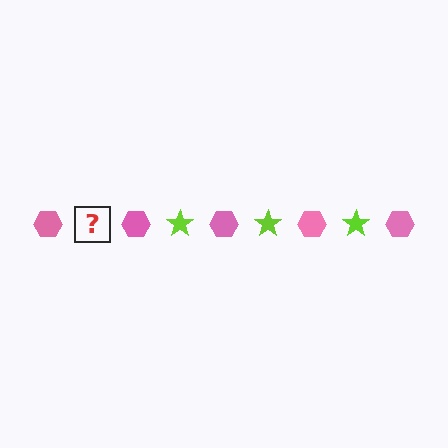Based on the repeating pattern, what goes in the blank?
The blank should be a lime star.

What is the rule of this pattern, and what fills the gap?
The rule is that the pattern alternates between pink hexagon and lime star. The gap should be filled with a lime star.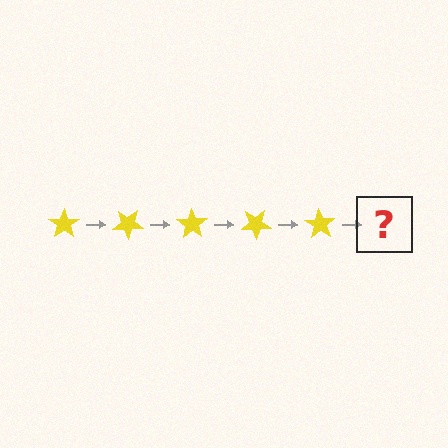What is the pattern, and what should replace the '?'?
The pattern is that the star rotates 35 degrees each step. The '?' should be a yellow star rotated 175 degrees.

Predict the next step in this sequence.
The next step is a yellow star rotated 175 degrees.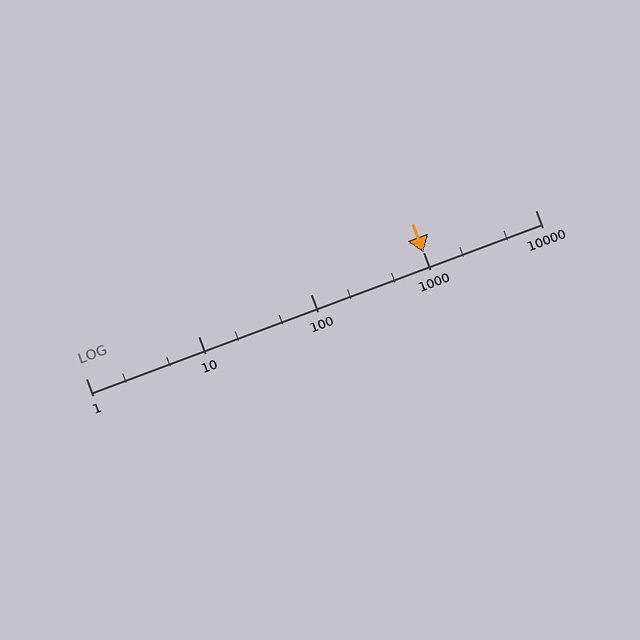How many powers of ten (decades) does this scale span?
The scale spans 4 decades, from 1 to 10000.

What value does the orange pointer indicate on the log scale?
The pointer indicates approximately 1000.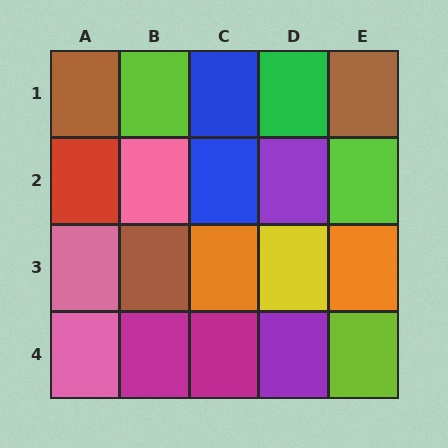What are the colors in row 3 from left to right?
Pink, brown, orange, yellow, orange.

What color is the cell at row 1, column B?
Lime.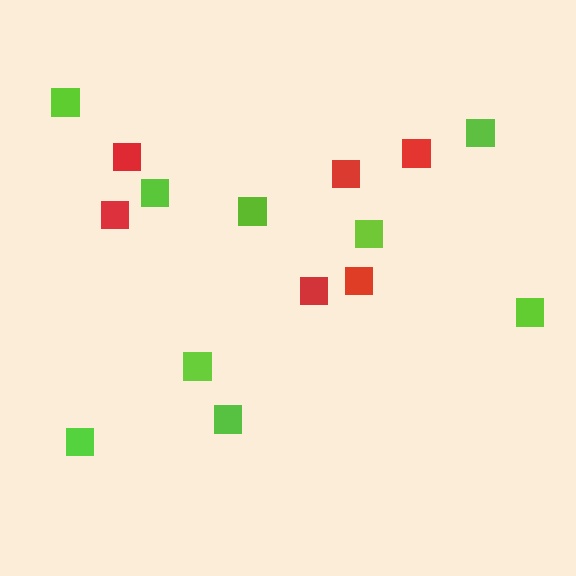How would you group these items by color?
There are 2 groups: one group of lime squares (9) and one group of red squares (6).